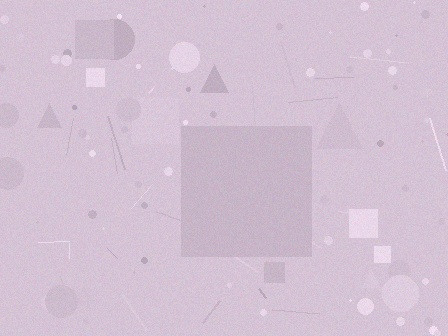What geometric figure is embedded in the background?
A square is embedded in the background.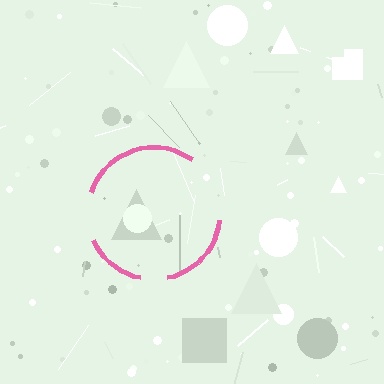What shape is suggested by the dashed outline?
The dashed outline suggests a circle.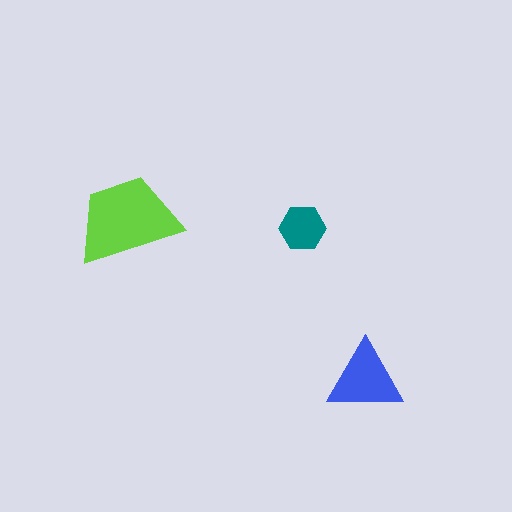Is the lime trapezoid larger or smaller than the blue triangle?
Larger.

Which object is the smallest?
The teal hexagon.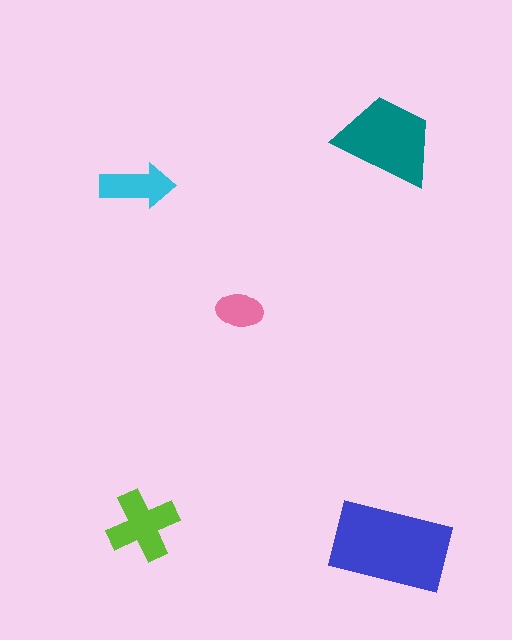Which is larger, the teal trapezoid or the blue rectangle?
The blue rectangle.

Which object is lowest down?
The blue rectangle is bottommost.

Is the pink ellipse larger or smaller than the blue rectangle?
Smaller.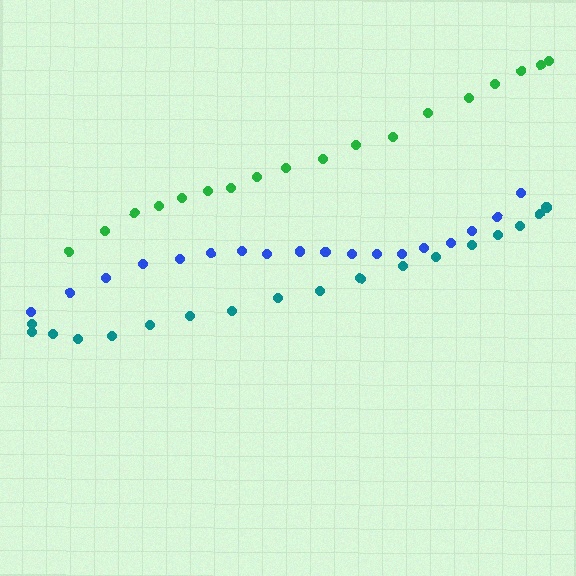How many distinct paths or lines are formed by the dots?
There are 3 distinct paths.